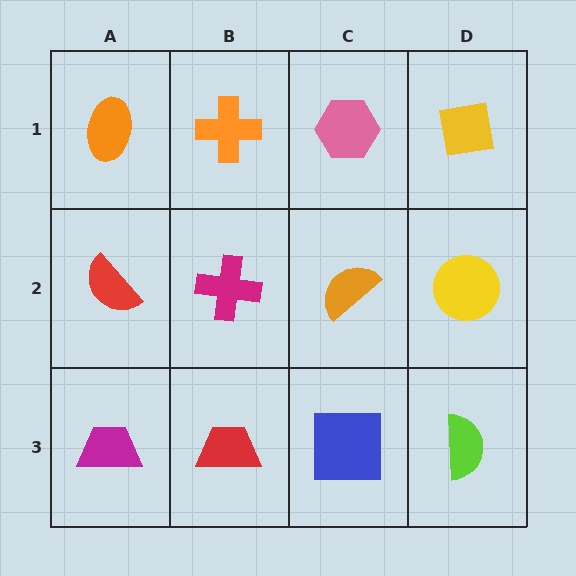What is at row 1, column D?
A yellow square.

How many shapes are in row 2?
4 shapes.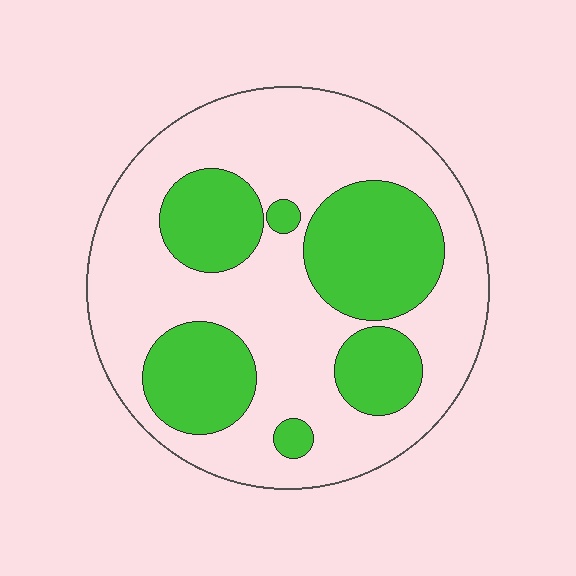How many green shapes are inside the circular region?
6.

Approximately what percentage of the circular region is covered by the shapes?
Approximately 35%.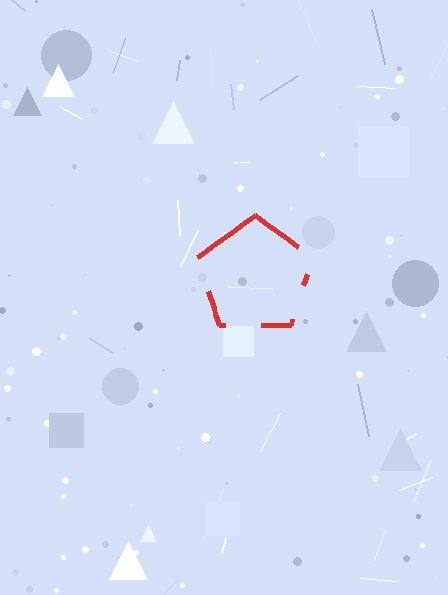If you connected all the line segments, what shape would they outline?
They would outline a pentagon.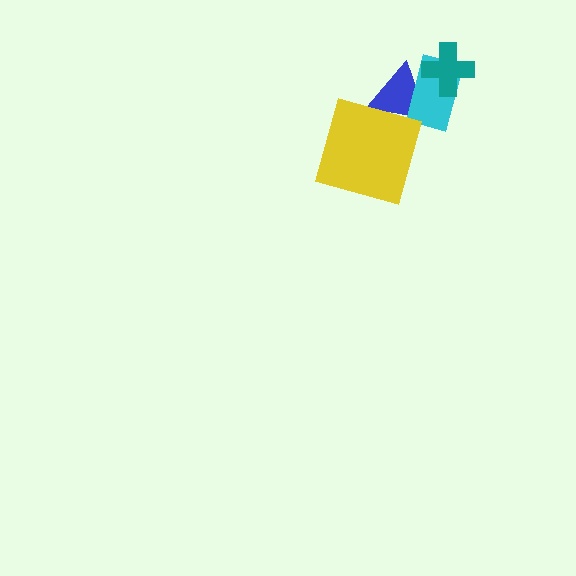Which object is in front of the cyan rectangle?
The teal cross is in front of the cyan rectangle.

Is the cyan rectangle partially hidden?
Yes, it is partially covered by another shape.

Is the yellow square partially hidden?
No, no other shape covers it.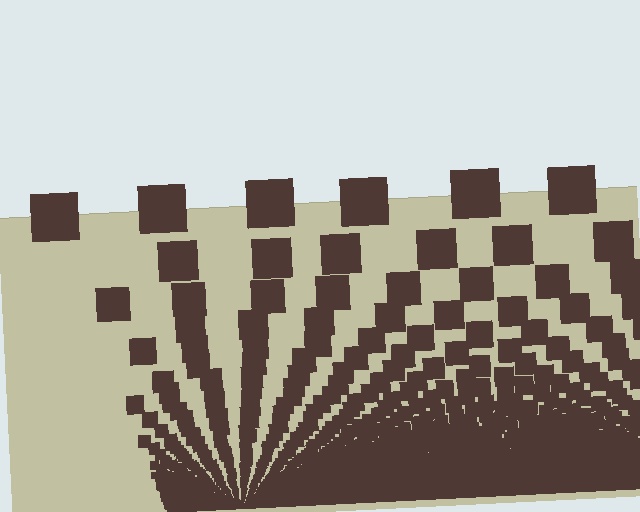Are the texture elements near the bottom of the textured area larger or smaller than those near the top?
Smaller. The gradient is inverted — elements near the bottom are smaller and denser.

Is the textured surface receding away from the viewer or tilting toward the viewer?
The surface appears to tilt toward the viewer. Texture elements get larger and sparser toward the top.